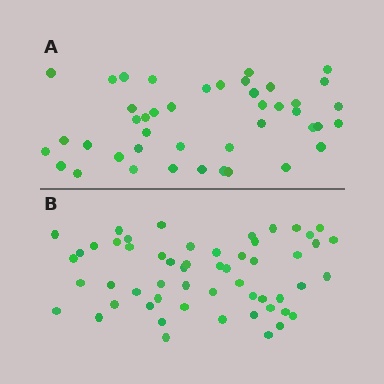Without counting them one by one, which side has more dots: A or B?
Region B (the bottom region) has more dots.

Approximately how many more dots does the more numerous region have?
Region B has roughly 12 or so more dots than region A.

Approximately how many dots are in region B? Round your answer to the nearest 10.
About 60 dots. (The exact count is 55, which rounds to 60.)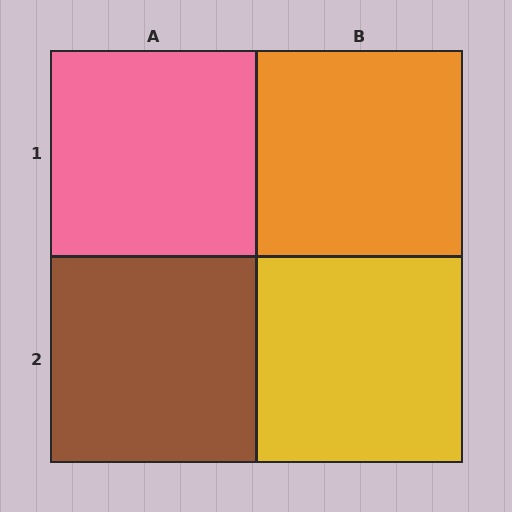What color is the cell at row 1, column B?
Orange.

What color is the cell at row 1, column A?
Pink.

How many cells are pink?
1 cell is pink.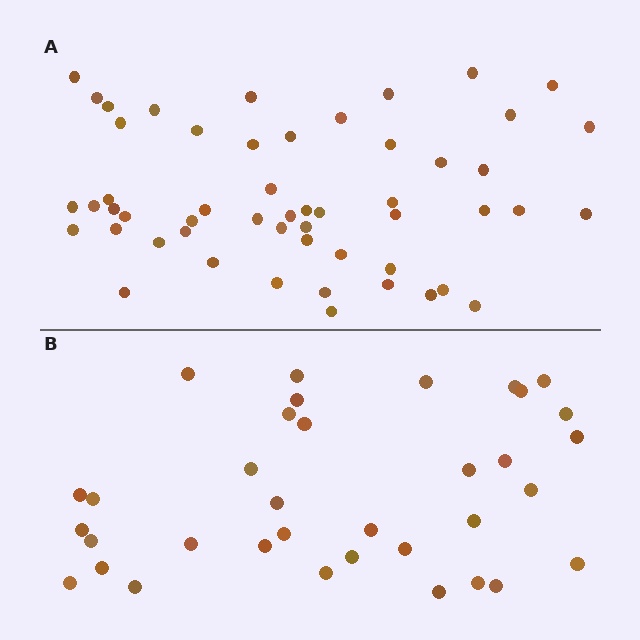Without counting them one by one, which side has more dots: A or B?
Region A (the top region) has more dots.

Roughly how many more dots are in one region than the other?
Region A has approximately 20 more dots than region B.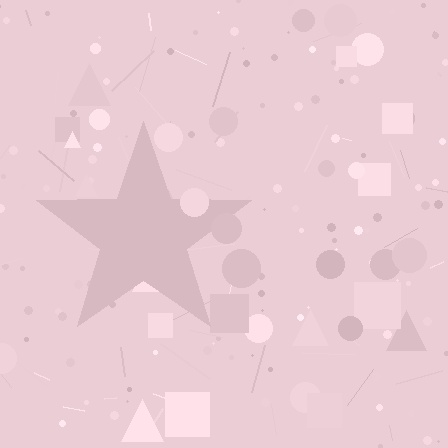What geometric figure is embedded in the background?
A star is embedded in the background.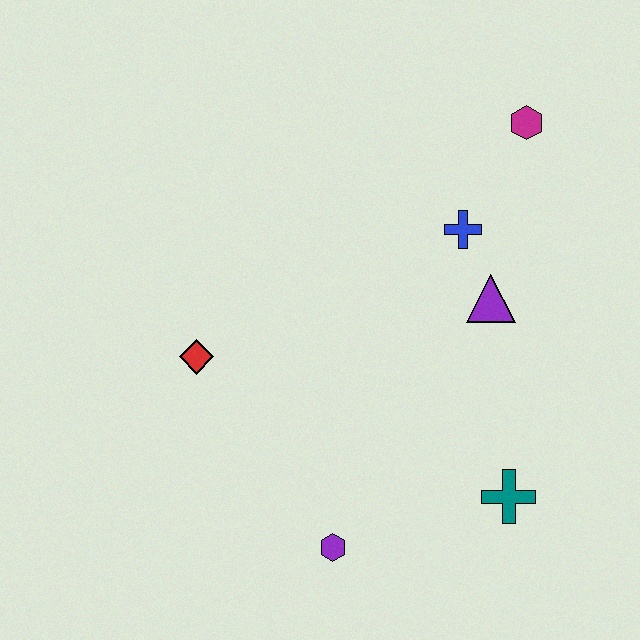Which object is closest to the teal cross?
The purple hexagon is closest to the teal cross.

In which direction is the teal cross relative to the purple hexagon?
The teal cross is to the right of the purple hexagon.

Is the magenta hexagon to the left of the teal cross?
No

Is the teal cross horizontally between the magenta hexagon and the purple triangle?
Yes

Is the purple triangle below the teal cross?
No